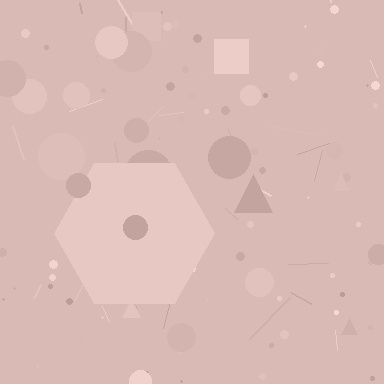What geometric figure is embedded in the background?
A hexagon is embedded in the background.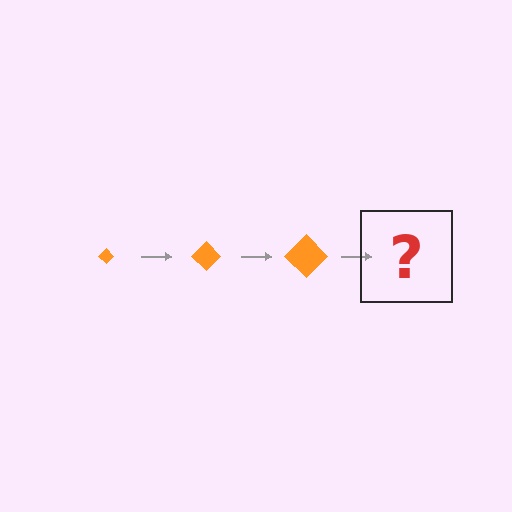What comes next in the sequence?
The next element should be an orange diamond, larger than the previous one.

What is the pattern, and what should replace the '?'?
The pattern is that the diamond gets progressively larger each step. The '?' should be an orange diamond, larger than the previous one.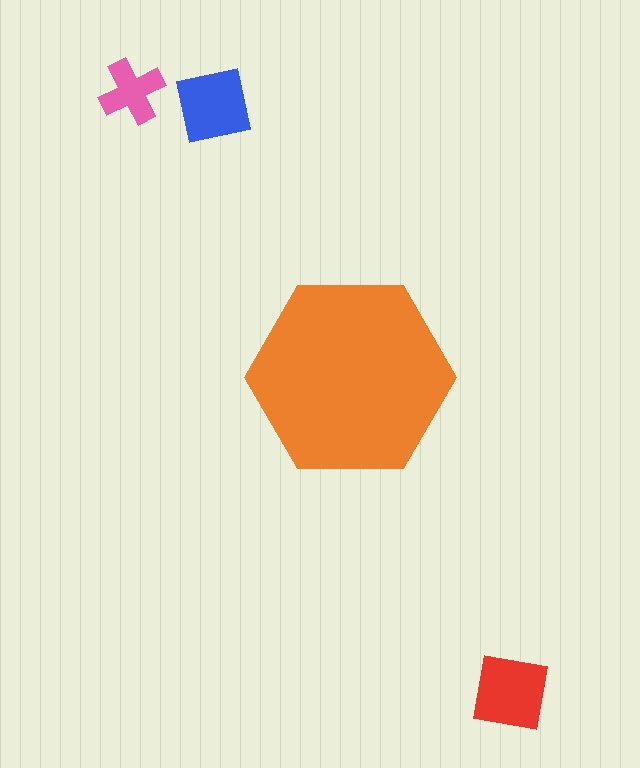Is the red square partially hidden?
No, the red square is fully visible.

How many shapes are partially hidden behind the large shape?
0 shapes are partially hidden.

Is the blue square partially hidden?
No, the blue square is fully visible.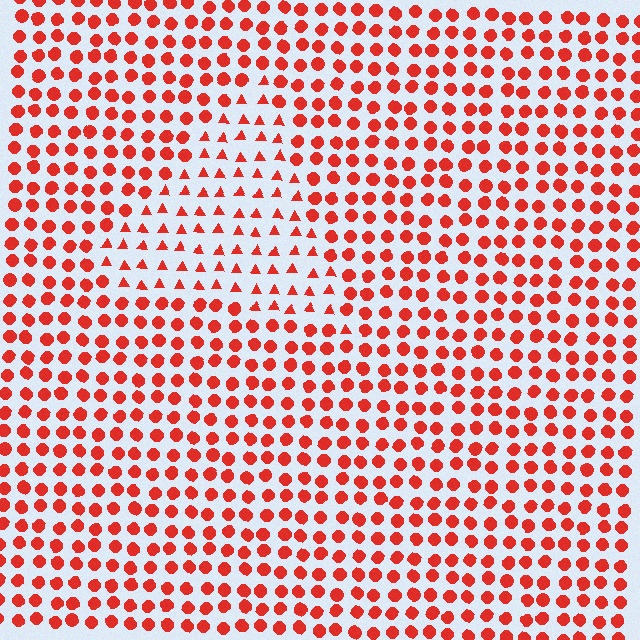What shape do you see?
I see a triangle.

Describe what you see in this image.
The image is filled with small red elements arranged in a uniform grid. A triangle-shaped region contains triangles, while the surrounding area contains circles. The boundary is defined purely by the change in element shape.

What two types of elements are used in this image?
The image uses triangles inside the triangle region and circles outside it.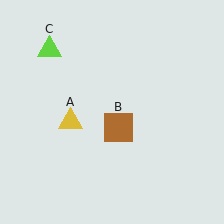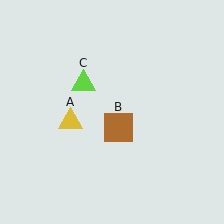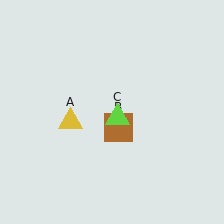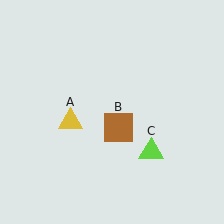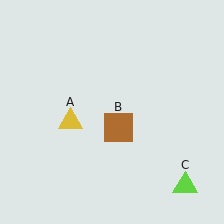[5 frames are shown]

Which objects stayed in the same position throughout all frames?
Yellow triangle (object A) and brown square (object B) remained stationary.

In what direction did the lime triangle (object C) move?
The lime triangle (object C) moved down and to the right.